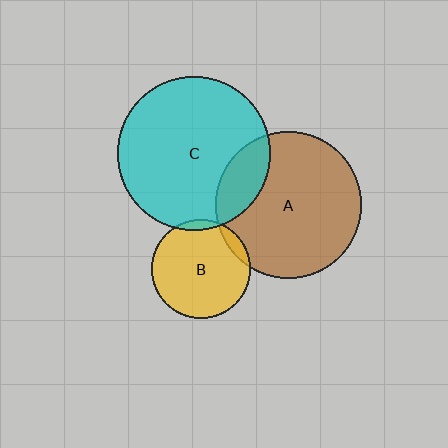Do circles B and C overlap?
Yes.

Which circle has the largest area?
Circle C (cyan).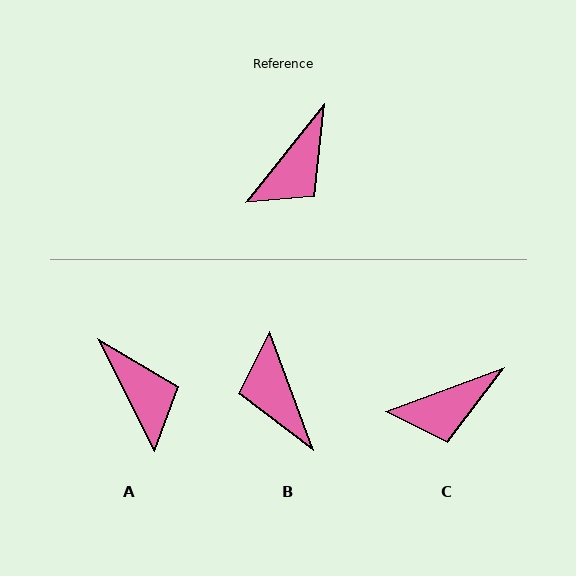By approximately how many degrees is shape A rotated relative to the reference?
Approximately 65 degrees counter-clockwise.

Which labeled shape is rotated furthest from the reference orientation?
B, about 122 degrees away.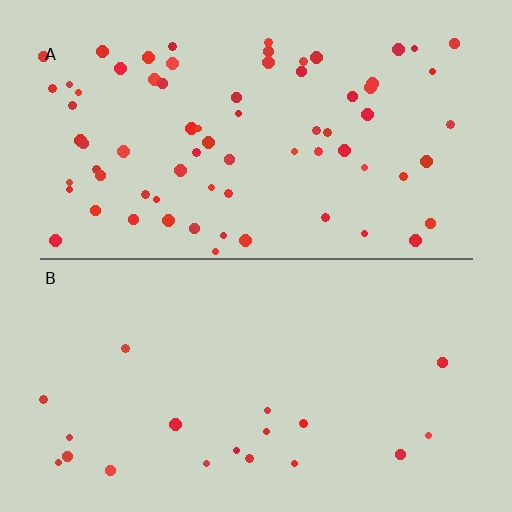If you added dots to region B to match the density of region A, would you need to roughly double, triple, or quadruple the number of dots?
Approximately quadruple.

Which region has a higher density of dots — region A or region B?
A (the top).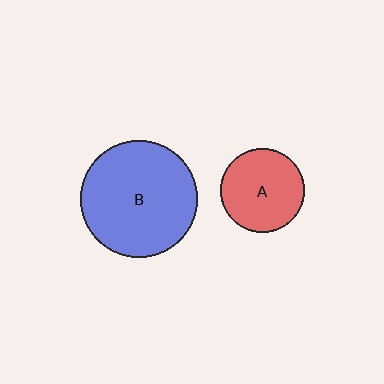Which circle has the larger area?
Circle B (blue).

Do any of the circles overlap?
No, none of the circles overlap.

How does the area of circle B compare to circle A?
Approximately 1.9 times.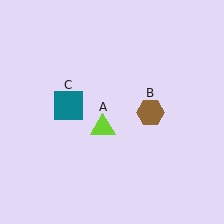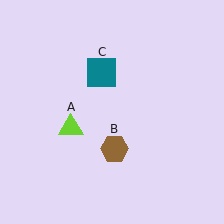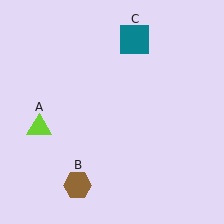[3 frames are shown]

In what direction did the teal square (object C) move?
The teal square (object C) moved up and to the right.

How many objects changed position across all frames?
3 objects changed position: lime triangle (object A), brown hexagon (object B), teal square (object C).